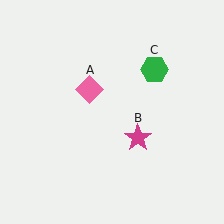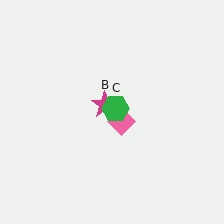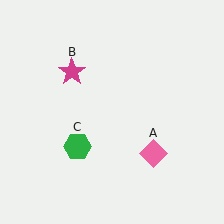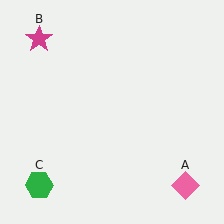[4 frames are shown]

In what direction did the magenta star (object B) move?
The magenta star (object B) moved up and to the left.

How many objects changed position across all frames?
3 objects changed position: pink diamond (object A), magenta star (object B), green hexagon (object C).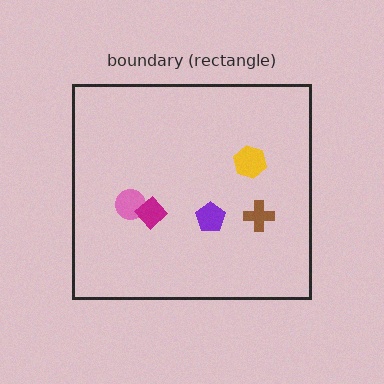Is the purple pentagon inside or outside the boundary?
Inside.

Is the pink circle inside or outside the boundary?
Inside.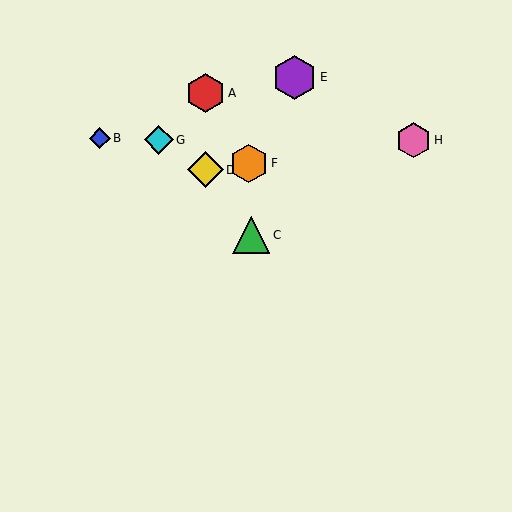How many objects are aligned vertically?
2 objects (A, D) are aligned vertically.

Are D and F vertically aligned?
No, D is at x≈206 and F is at x≈249.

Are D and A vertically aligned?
Yes, both are at x≈206.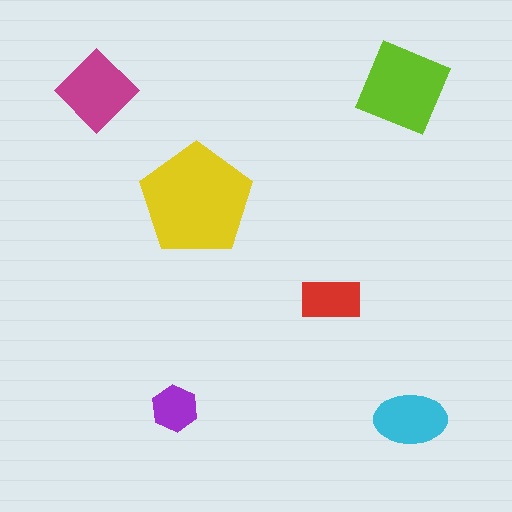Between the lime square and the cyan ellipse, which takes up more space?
The lime square.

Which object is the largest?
The yellow pentagon.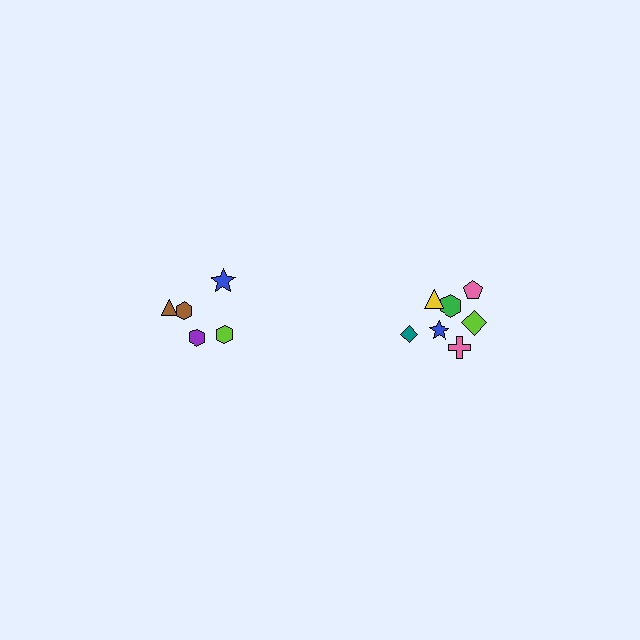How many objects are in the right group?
There are 7 objects.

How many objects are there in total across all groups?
There are 12 objects.